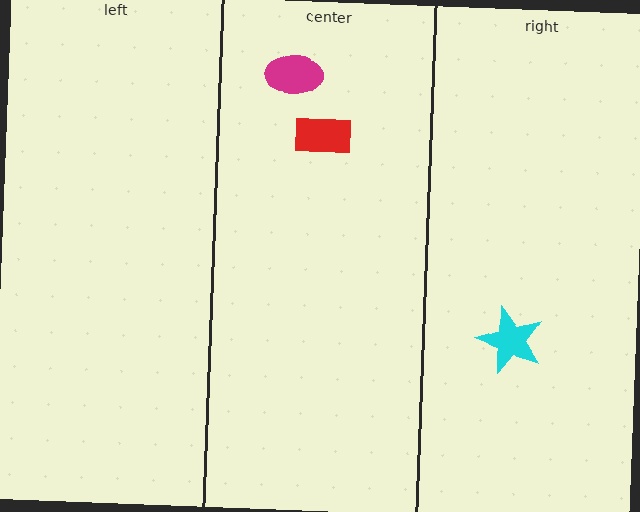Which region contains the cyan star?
The right region.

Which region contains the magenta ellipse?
The center region.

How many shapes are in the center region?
2.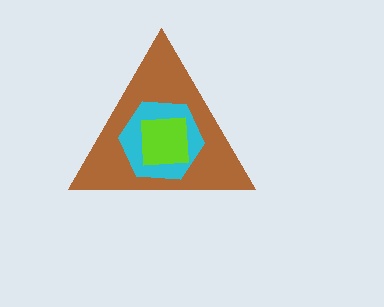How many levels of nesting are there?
3.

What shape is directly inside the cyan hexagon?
The lime square.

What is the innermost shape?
The lime square.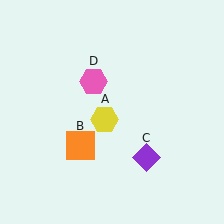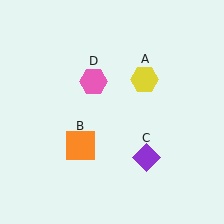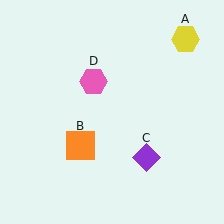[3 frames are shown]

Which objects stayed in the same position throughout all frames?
Orange square (object B) and purple diamond (object C) and pink hexagon (object D) remained stationary.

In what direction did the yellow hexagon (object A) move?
The yellow hexagon (object A) moved up and to the right.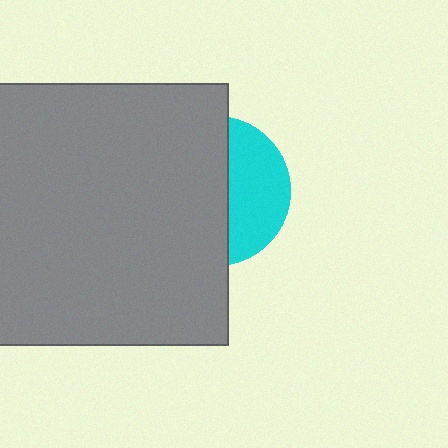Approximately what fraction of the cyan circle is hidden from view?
Roughly 61% of the cyan circle is hidden behind the gray square.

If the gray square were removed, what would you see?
You would see the complete cyan circle.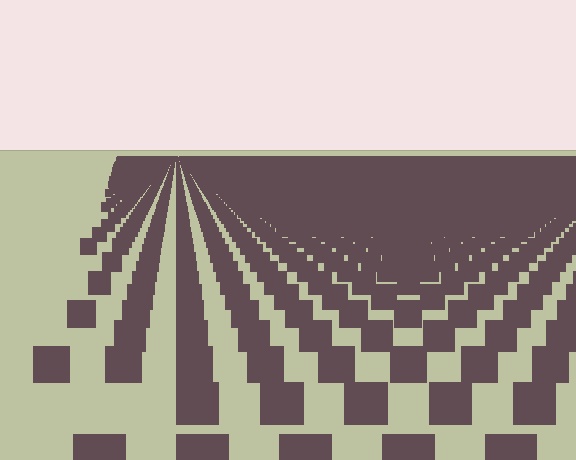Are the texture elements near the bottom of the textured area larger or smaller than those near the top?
Larger. Near the bottom, elements are closer to the viewer and appear at a bigger on-screen size.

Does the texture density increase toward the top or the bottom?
Density increases toward the top.